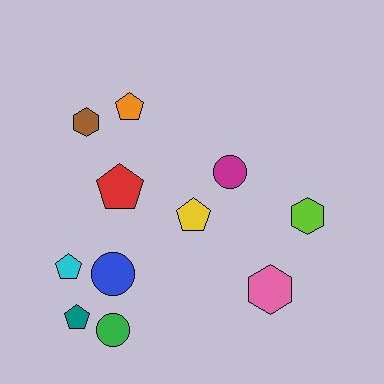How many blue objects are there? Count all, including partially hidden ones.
There is 1 blue object.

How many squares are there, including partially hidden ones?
There are no squares.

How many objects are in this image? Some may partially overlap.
There are 11 objects.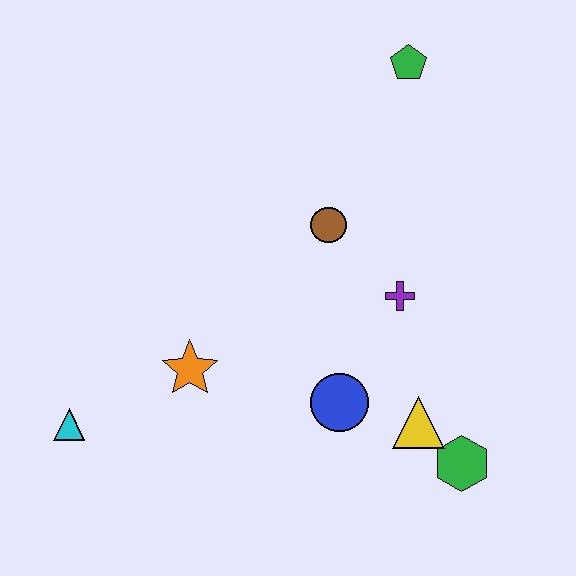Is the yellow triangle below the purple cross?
Yes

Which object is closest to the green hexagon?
The yellow triangle is closest to the green hexagon.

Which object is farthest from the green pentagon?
The cyan triangle is farthest from the green pentagon.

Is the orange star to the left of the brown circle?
Yes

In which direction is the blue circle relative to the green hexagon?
The blue circle is to the left of the green hexagon.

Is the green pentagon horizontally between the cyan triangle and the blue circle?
No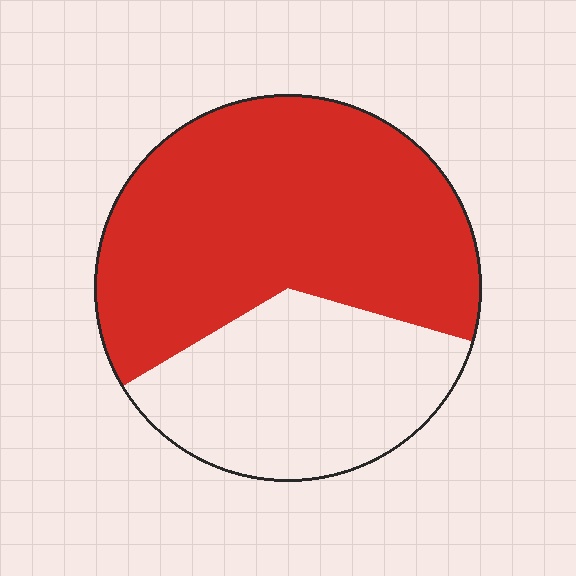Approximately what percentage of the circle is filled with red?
Approximately 65%.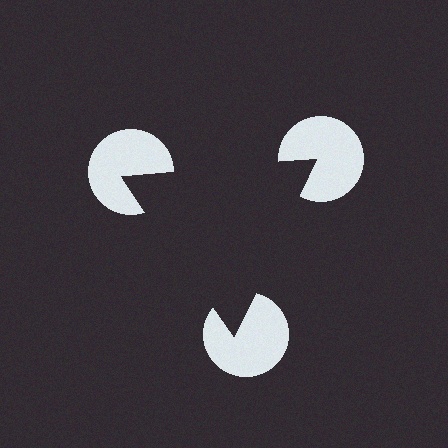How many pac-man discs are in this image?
There are 3 — one at each vertex of the illusory triangle.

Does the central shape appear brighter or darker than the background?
It typically appears slightly darker than the background, even though no actual brightness change is drawn.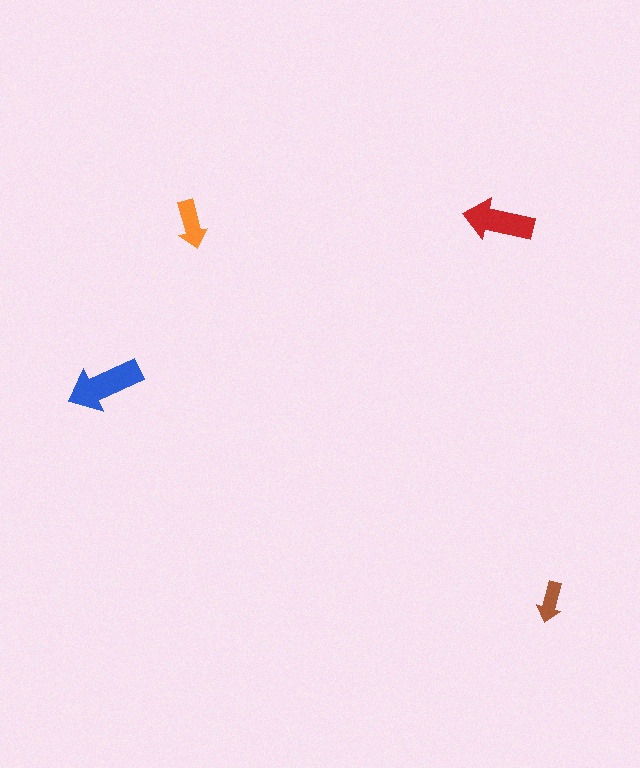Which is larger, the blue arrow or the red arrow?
The blue one.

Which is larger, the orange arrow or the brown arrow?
The orange one.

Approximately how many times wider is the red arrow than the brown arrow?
About 1.5 times wider.